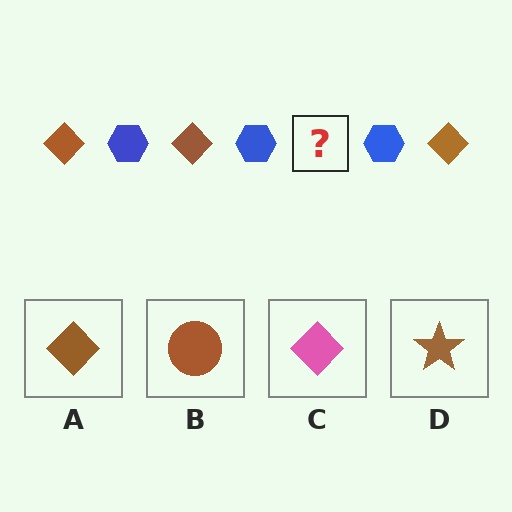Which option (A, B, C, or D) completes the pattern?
A.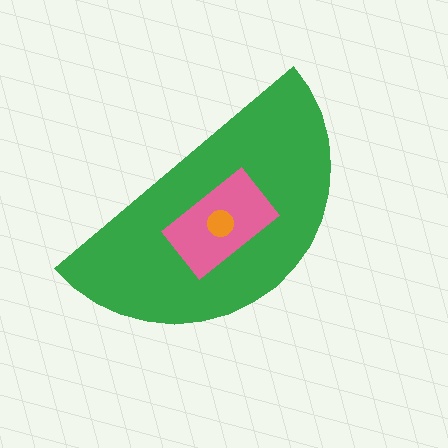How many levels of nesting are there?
3.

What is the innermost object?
The orange circle.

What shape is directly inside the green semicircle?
The pink rectangle.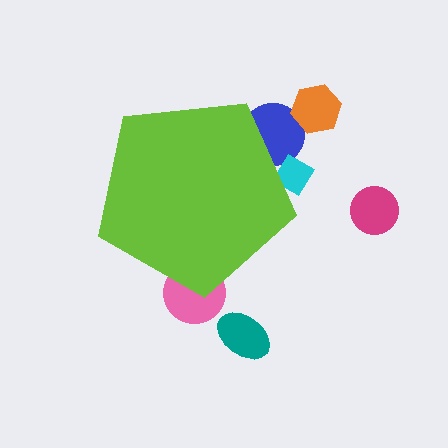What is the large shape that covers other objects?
A lime pentagon.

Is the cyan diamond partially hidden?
Yes, the cyan diamond is partially hidden behind the lime pentagon.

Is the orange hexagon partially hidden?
No, the orange hexagon is fully visible.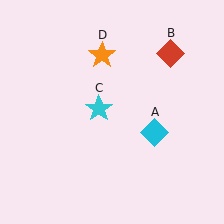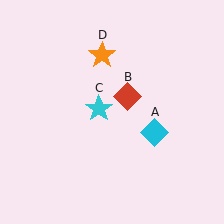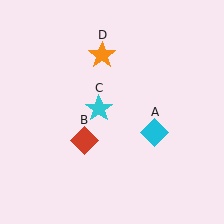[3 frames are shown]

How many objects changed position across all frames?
1 object changed position: red diamond (object B).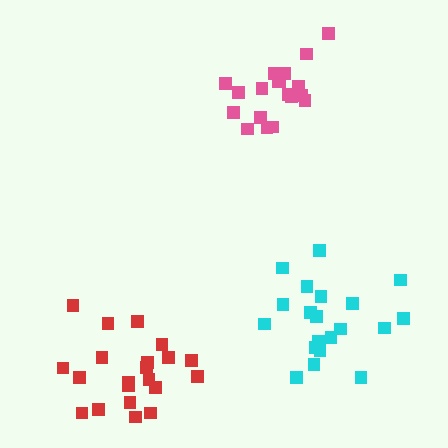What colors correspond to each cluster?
The clusters are colored: red, pink, cyan.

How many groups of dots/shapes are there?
There are 3 groups.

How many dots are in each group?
Group 1: 21 dots, Group 2: 19 dots, Group 3: 20 dots (60 total).